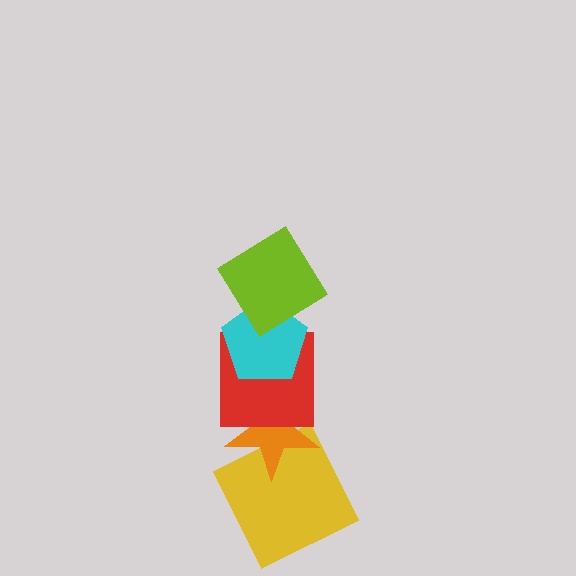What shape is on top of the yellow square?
The orange star is on top of the yellow square.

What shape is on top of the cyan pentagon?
The lime diamond is on top of the cyan pentagon.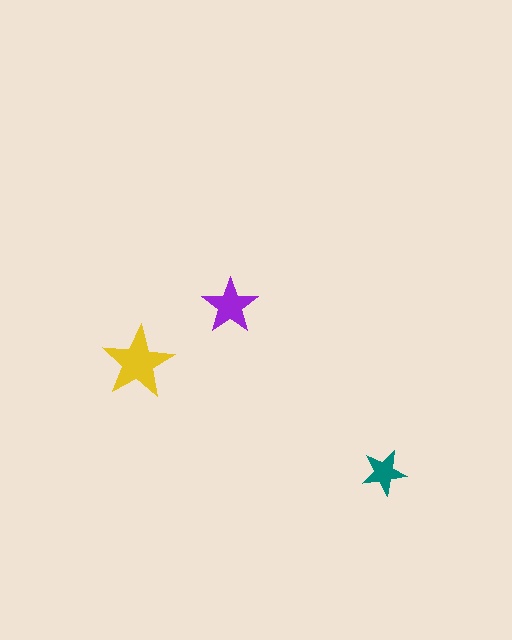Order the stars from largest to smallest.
the yellow one, the purple one, the teal one.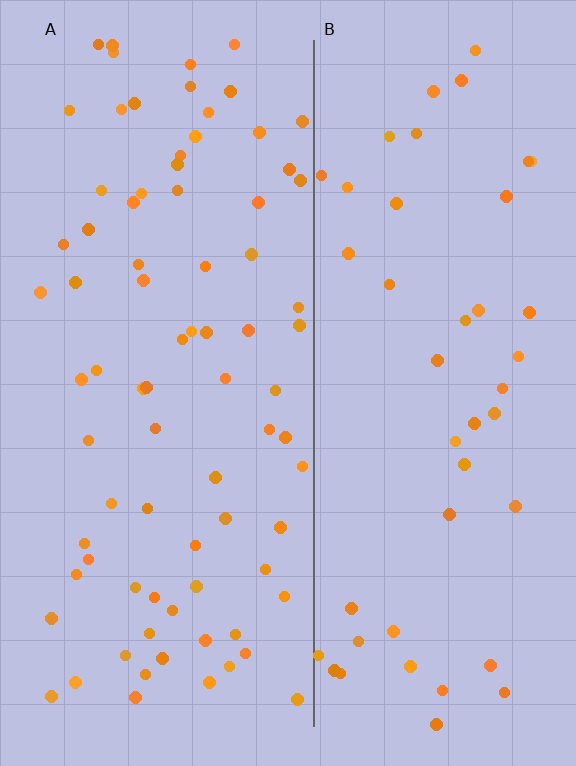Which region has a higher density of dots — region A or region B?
A (the left).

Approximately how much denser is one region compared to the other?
Approximately 1.7× — region A over region B.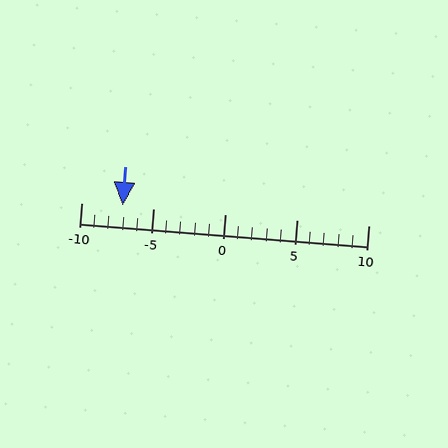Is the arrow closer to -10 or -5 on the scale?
The arrow is closer to -5.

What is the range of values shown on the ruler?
The ruler shows values from -10 to 10.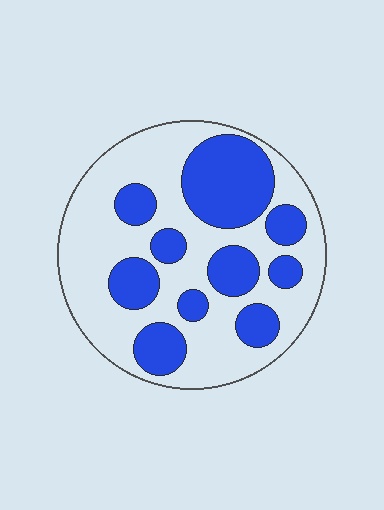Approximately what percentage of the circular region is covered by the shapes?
Approximately 35%.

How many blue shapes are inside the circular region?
10.